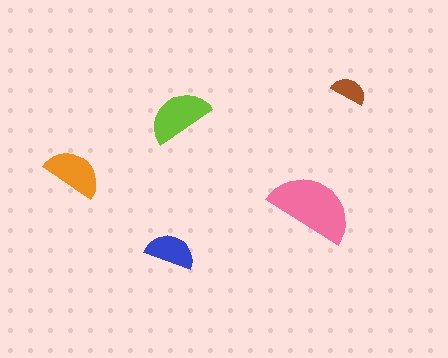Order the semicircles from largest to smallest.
the pink one, the lime one, the orange one, the blue one, the brown one.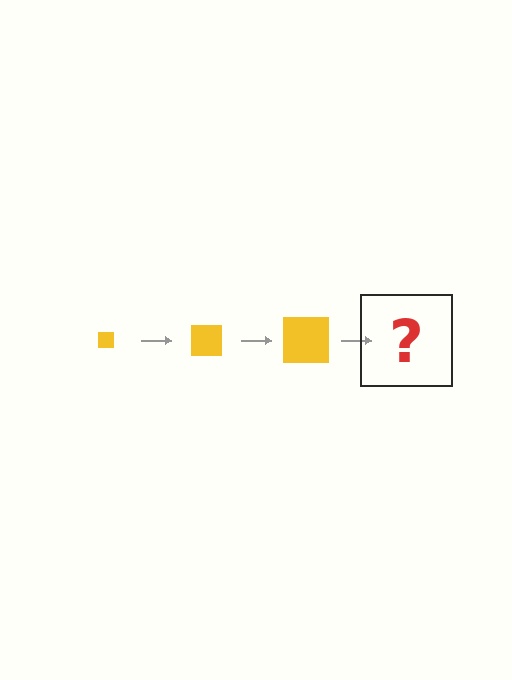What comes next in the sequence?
The next element should be a yellow square, larger than the previous one.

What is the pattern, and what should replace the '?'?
The pattern is that the square gets progressively larger each step. The '?' should be a yellow square, larger than the previous one.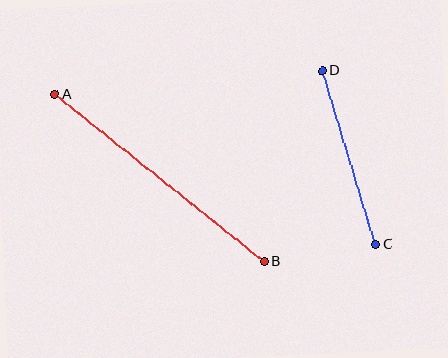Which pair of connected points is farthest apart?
Points A and B are farthest apart.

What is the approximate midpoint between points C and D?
The midpoint is at approximately (349, 157) pixels.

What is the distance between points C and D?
The distance is approximately 182 pixels.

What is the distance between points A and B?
The distance is approximately 268 pixels.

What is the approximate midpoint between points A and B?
The midpoint is at approximately (159, 178) pixels.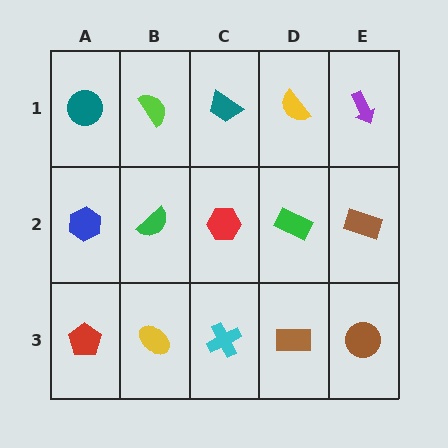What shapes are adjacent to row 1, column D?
A green rectangle (row 2, column D), a teal trapezoid (row 1, column C), a purple arrow (row 1, column E).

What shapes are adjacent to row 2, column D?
A yellow semicircle (row 1, column D), a brown rectangle (row 3, column D), a red hexagon (row 2, column C), a brown rectangle (row 2, column E).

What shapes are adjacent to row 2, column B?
A lime semicircle (row 1, column B), a yellow ellipse (row 3, column B), a blue hexagon (row 2, column A), a red hexagon (row 2, column C).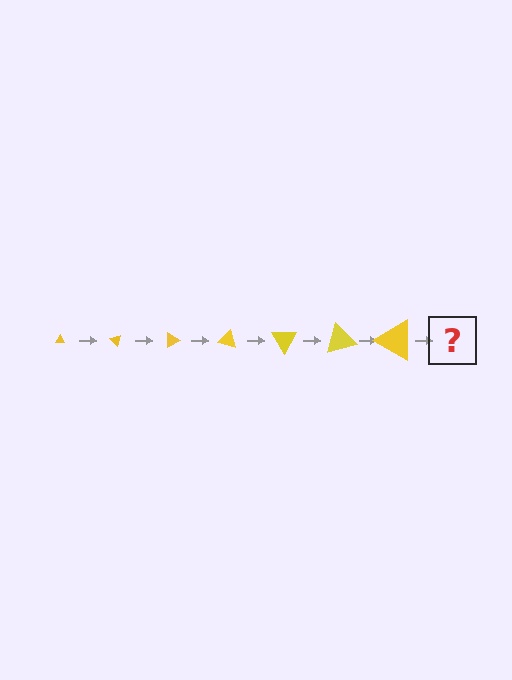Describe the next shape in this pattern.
It should be a triangle, larger than the previous one and rotated 315 degrees from the start.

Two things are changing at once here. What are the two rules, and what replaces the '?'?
The two rules are that the triangle grows larger each step and it rotates 45 degrees each step. The '?' should be a triangle, larger than the previous one and rotated 315 degrees from the start.